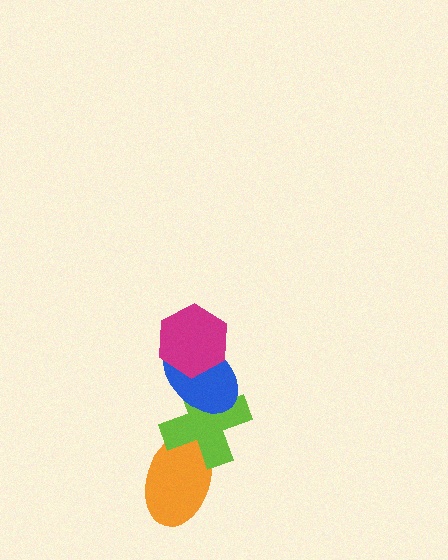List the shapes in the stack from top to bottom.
From top to bottom: the magenta hexagon, the blue ellipse, the lime cross, the orange ellipse.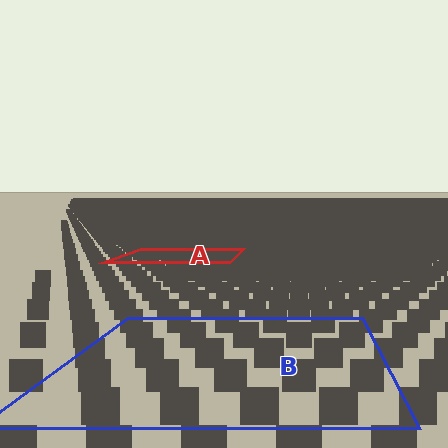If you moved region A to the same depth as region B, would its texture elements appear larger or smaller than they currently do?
They would appear larger. At a closer depth, the same texture elements are projected at a bigger on-screen size.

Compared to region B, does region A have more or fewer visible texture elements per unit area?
Region A has more texture elements per unit area — they are packed more densely because it is farther away.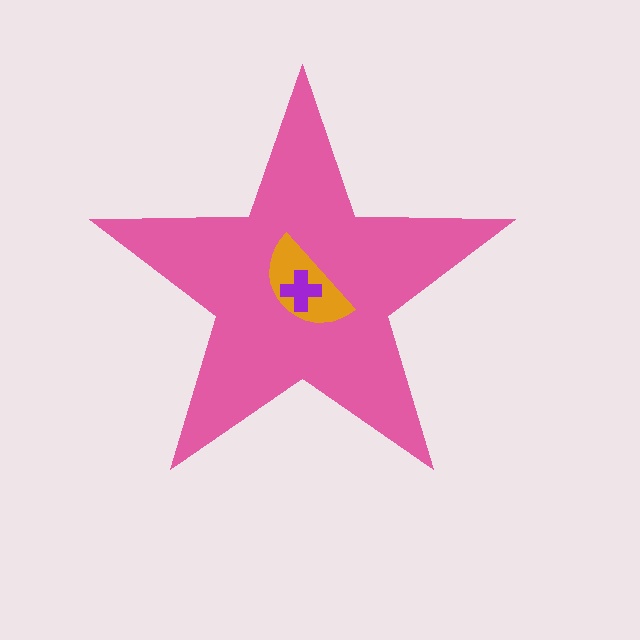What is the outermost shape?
The pink star.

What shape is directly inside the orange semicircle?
The purple cross.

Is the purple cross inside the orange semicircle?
Yes.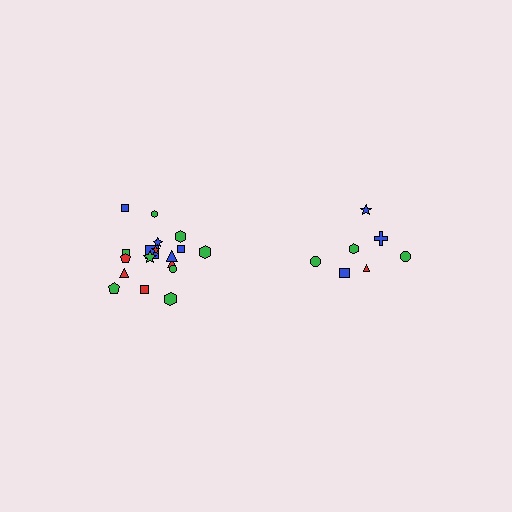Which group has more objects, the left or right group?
The left group.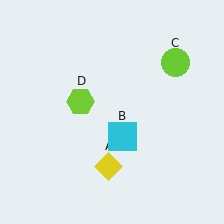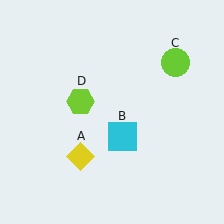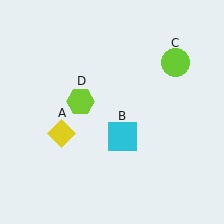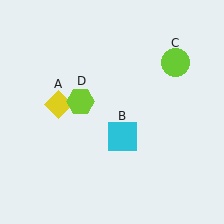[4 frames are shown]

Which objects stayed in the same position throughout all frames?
Cyan square (object B) and lime circle (object C) and lime hexagon (object D) remained stationary.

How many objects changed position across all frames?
1 object changed position: yellow diamond (object A).